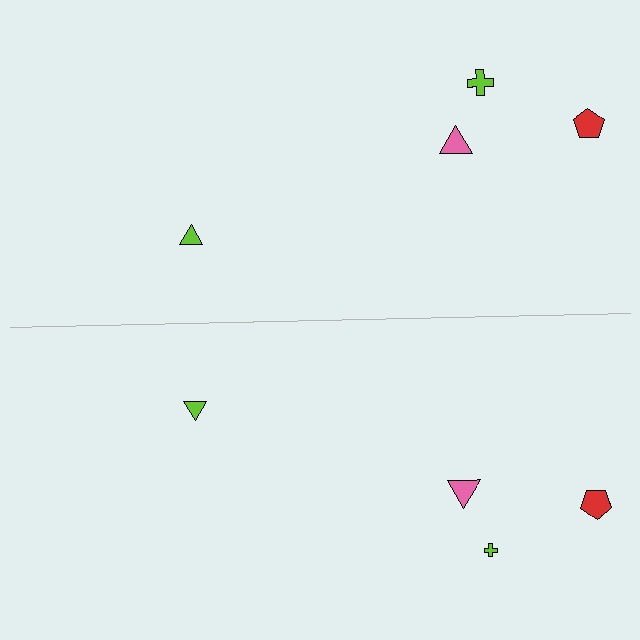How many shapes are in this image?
There are 8 shapes in this image.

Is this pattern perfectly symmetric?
No, the pattern is not perfectly symmetric. The lime cross on the bottom side has a different size than its mirror counterpart.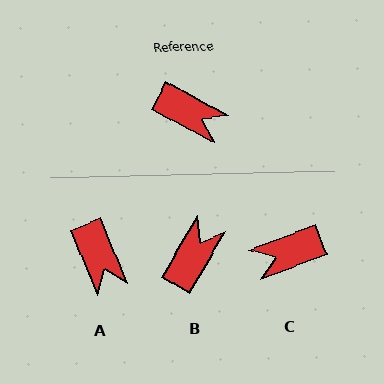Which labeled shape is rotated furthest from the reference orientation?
C, about 130 degrees away.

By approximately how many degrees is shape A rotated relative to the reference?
Approximately 39 degrees clockwise.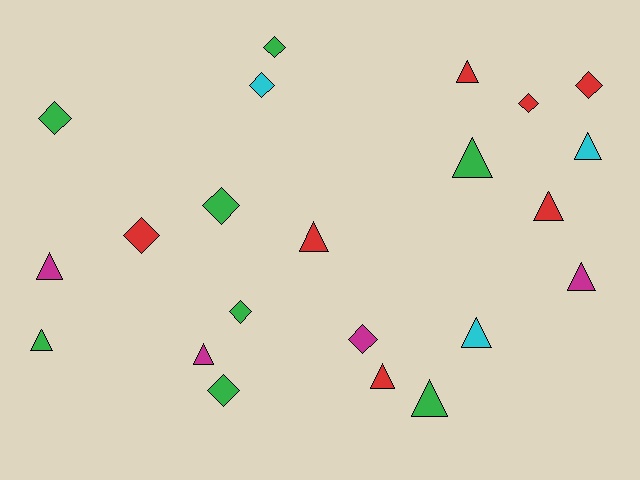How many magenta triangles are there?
There are 3 magenta triangles.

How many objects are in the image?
There are 22 objects.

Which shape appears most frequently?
Triangle, with 12 objects.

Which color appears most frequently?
Green, with 8 objects.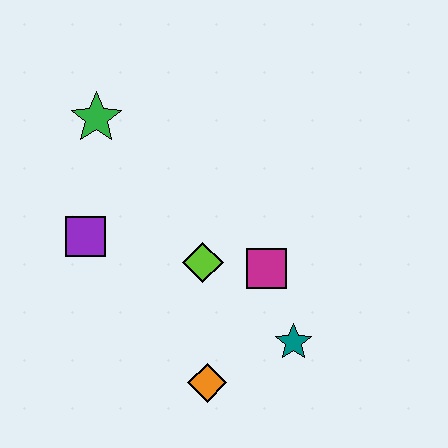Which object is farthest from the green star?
The teal star is farthest from the green star.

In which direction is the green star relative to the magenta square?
The green star is to the left of the magenta square.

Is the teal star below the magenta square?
Yes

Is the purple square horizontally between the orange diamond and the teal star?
No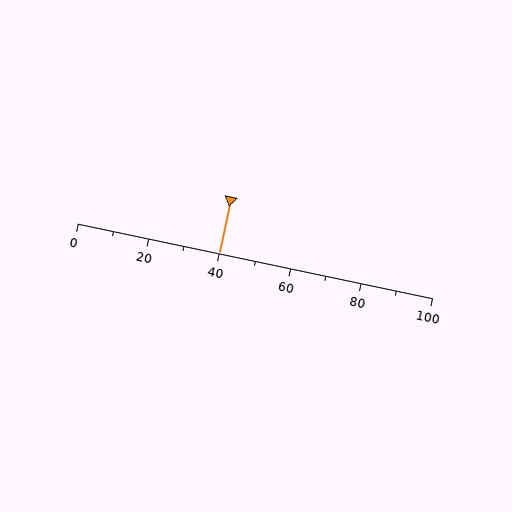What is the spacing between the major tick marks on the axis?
The major ticks are spaced 20 apart.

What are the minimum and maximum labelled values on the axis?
The axis runs from 0 to 100.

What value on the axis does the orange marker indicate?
The marker indicates approximately 40.